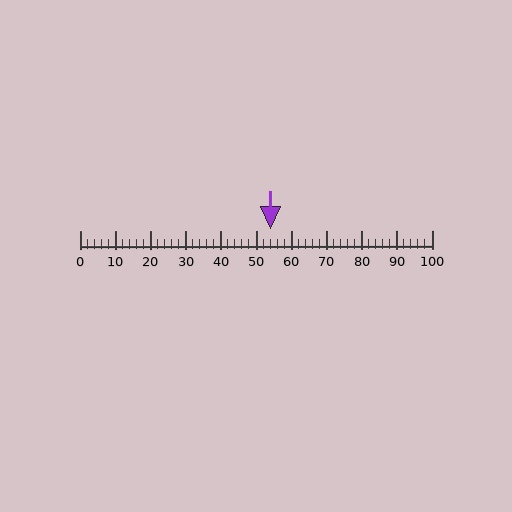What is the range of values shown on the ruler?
The ruler shows values from 0 to 100.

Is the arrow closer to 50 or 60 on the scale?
The arrow is closer to 50.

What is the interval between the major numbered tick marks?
The major tick marks are spaced 10 units apart.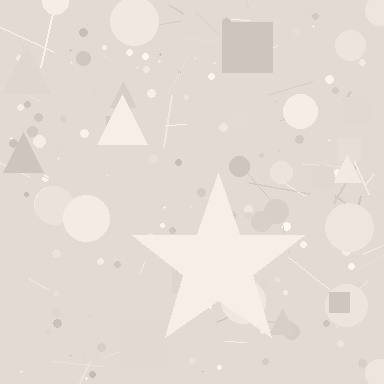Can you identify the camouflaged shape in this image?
The camouflaged shape is a star.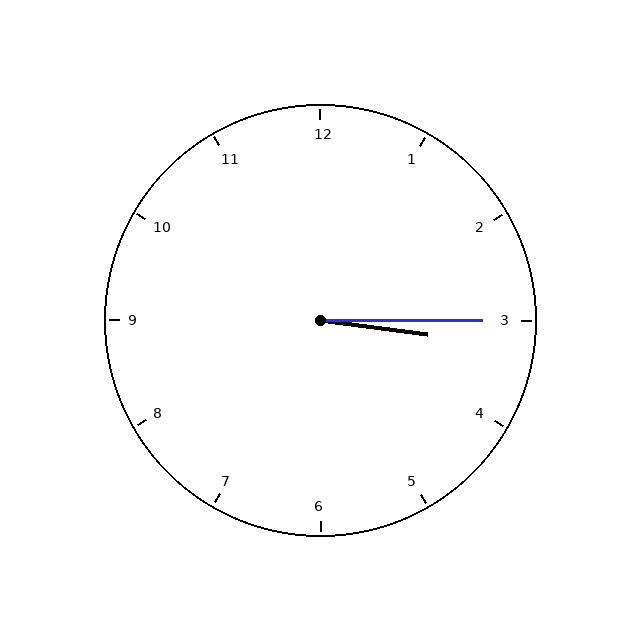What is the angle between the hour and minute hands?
Approximately 8 degrees.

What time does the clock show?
3:15.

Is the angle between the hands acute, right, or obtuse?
It is acute.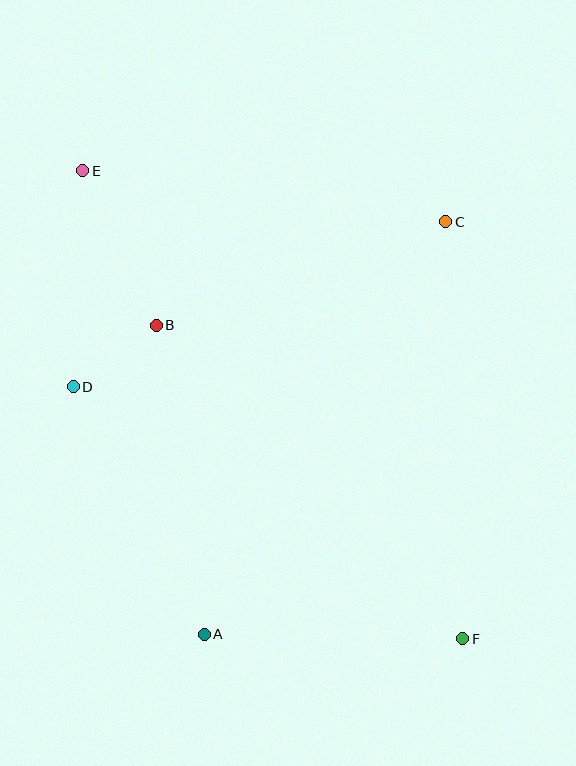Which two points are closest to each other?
Points B and D are closest to each other.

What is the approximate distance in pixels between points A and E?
The distance between A and E is approximately 479 pixels.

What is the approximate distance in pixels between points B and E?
The distance between B and E is approximately 171 pixels.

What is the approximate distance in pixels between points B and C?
The distance between B and C is approximately 307 pixels.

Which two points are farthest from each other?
Points E and F are farthest from each other.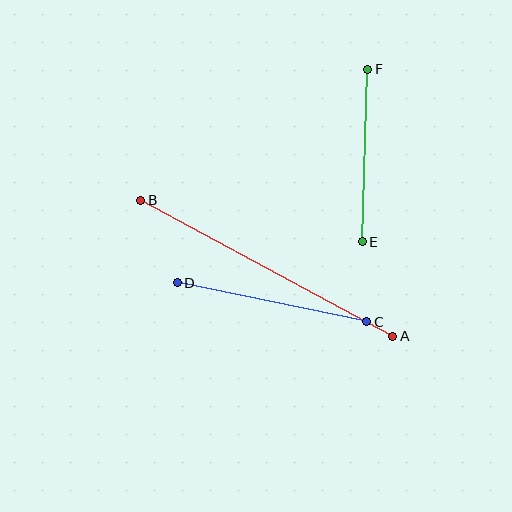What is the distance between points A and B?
The distance is approximately 287 pixels.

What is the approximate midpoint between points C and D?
The midpoint is at approximately (272, 302) pixels.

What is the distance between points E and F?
The distance is approximately 173 pixels.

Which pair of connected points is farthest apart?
Points A and B are farthest apart.